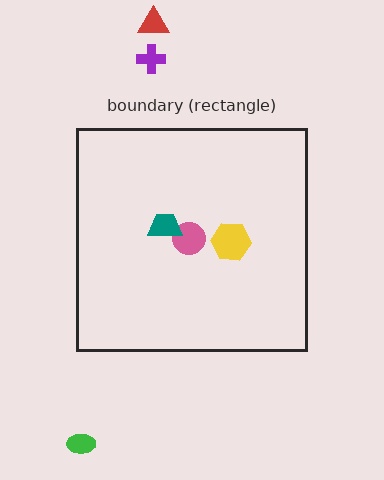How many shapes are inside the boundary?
3 inside, 3 outside.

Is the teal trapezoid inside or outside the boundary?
Inside.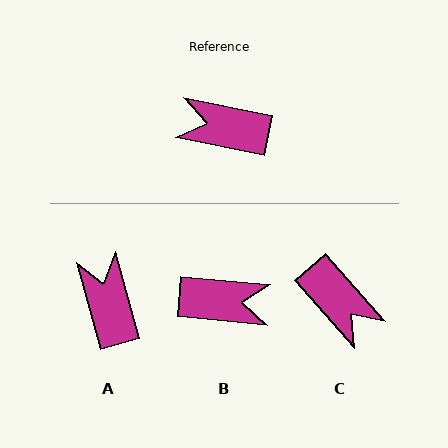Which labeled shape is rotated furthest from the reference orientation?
B, about 174 degrees away.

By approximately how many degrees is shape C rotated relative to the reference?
Approximately 143 degrees counter-clockwise.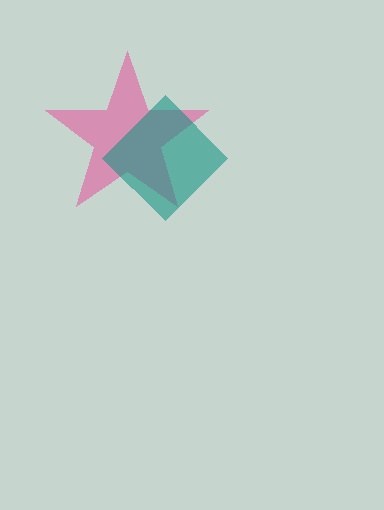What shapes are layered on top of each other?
The layered shapes are: a pink star, a teal diamond.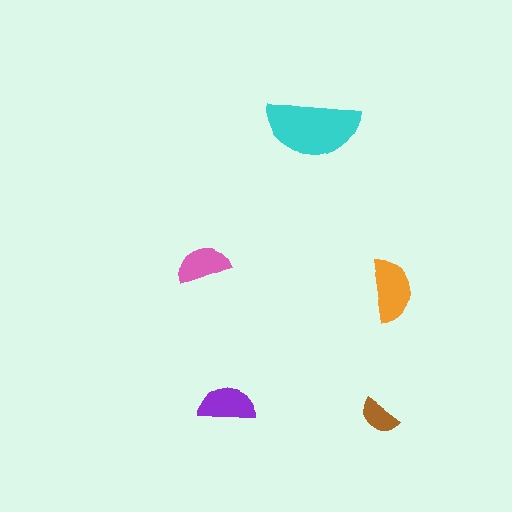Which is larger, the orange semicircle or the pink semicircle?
The orange one.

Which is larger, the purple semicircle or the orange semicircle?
The orange one.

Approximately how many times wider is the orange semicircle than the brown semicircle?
About 1.5 times wider.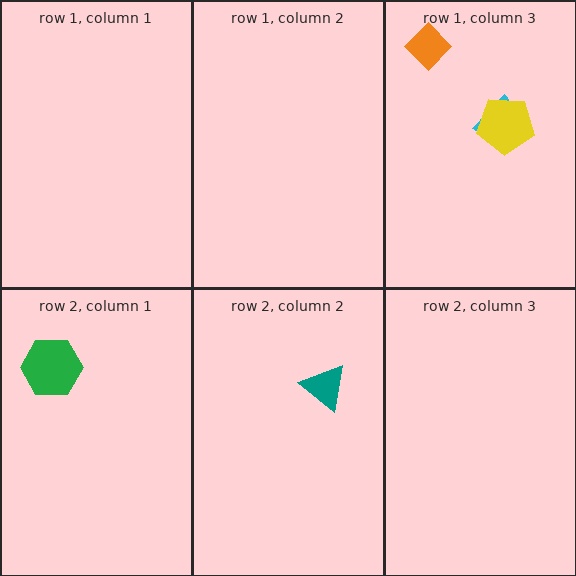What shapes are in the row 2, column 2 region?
The teal triangle.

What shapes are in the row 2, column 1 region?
The green hexagon.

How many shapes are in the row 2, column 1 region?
1.